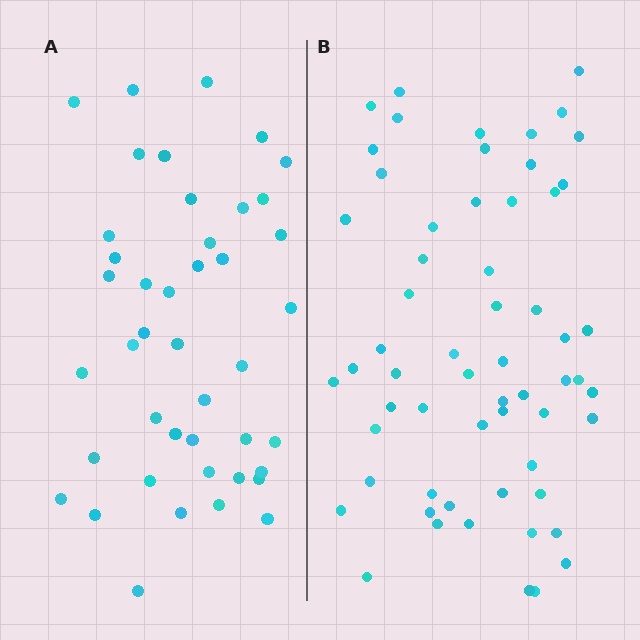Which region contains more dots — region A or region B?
Region B (the right region) has more dots.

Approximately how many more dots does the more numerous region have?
Region B has approximately 15 more dots than region A.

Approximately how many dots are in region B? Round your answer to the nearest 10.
About 60 dots.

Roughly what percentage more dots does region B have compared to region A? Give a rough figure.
About 40% more.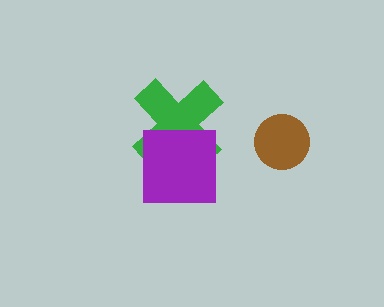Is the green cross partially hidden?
Yes, it is partially covered by another shape.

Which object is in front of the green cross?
The purple square is in front of the green cross.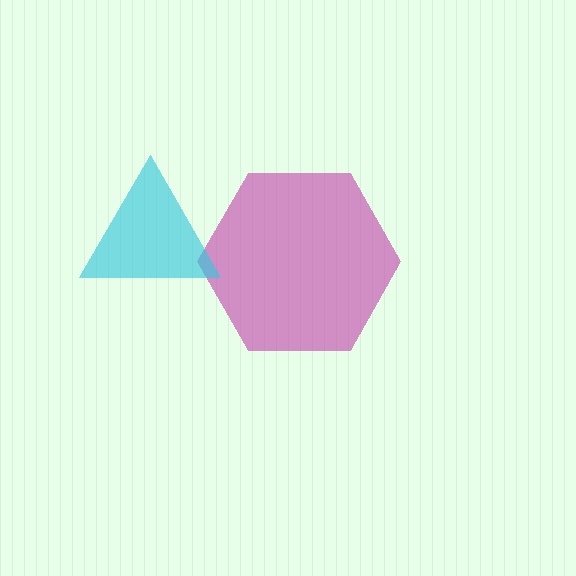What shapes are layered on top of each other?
The layered shapes are: a magenta hexagon, a cyan triangle.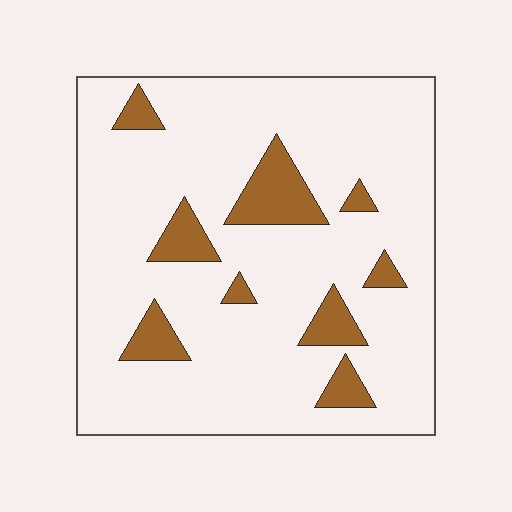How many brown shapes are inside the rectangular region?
9.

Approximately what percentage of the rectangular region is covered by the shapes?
Approximately 15%.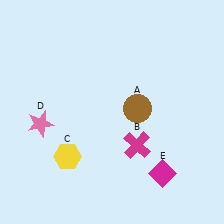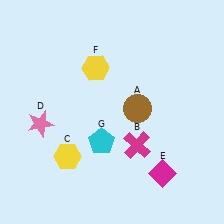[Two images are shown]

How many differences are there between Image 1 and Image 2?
There are 2 differences between the two images.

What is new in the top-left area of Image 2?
A yellow hexagon (F) was added in the top-left area of Image 2.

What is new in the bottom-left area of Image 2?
A cyan pentagon (G) was added in the bottom-left area of Image 2.